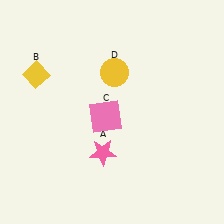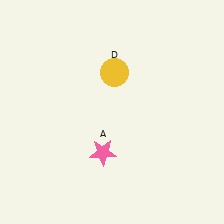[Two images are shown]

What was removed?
The pink square (C), the yellow diamond (B) were removed in Image 2.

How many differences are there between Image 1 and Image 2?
There are 2 differences between the two images.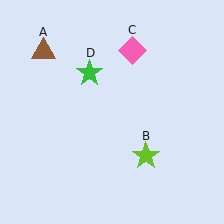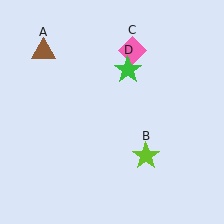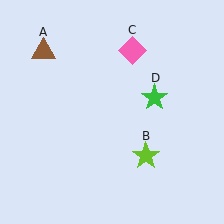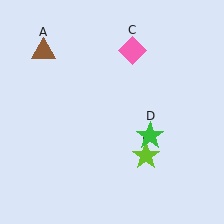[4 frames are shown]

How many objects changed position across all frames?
1 object changed position: green star (object D).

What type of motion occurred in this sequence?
The green star (object D) rotated clockwise around the center of the scene.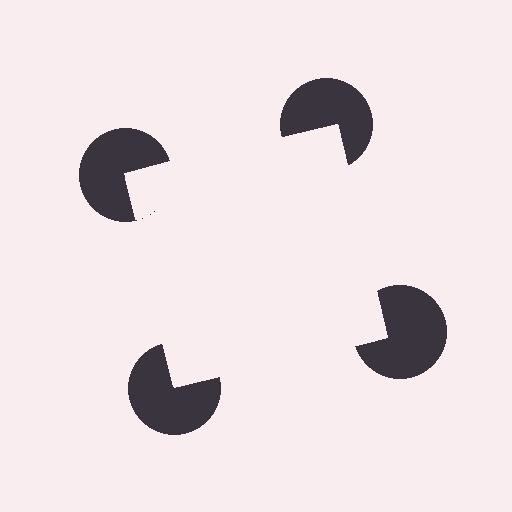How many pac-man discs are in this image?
There are 4 — one at each vertex of the illusory square.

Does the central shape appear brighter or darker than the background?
It typically appears slightly brighter than the background, even though no actual brightness change is drawn.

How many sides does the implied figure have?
4 sides.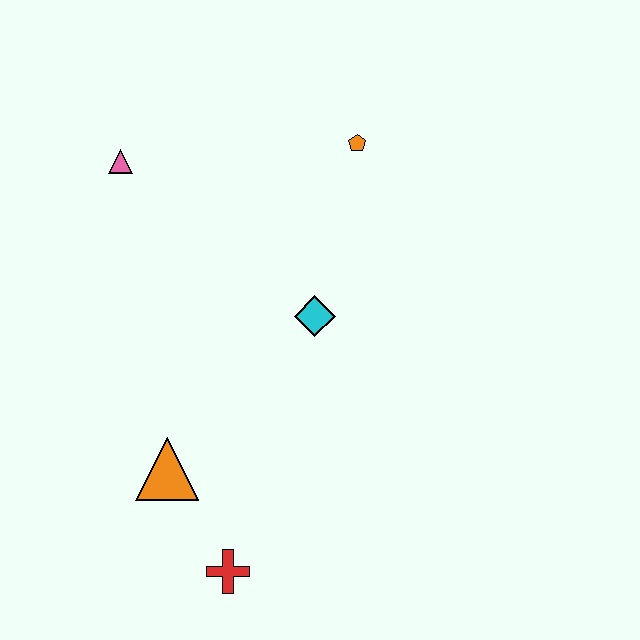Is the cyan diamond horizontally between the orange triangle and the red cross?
No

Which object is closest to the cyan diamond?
The orange pentagon is closest to the cyan diamond.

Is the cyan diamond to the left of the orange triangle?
No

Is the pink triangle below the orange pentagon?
Yes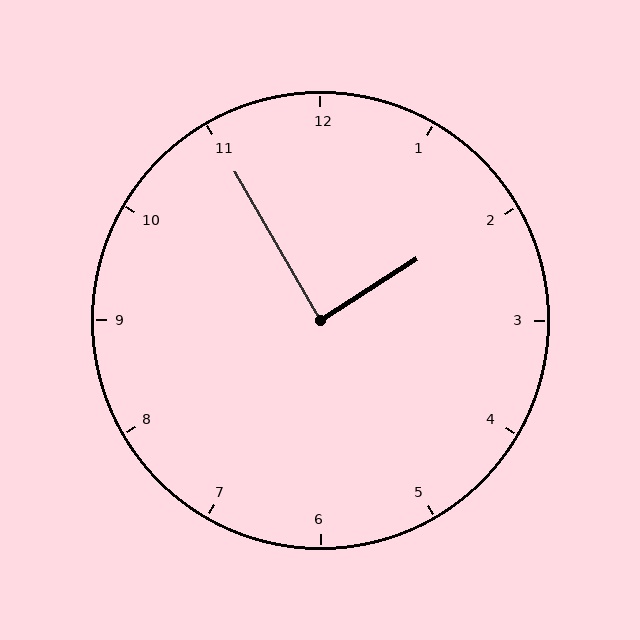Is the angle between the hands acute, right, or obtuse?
It is right.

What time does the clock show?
1:55.